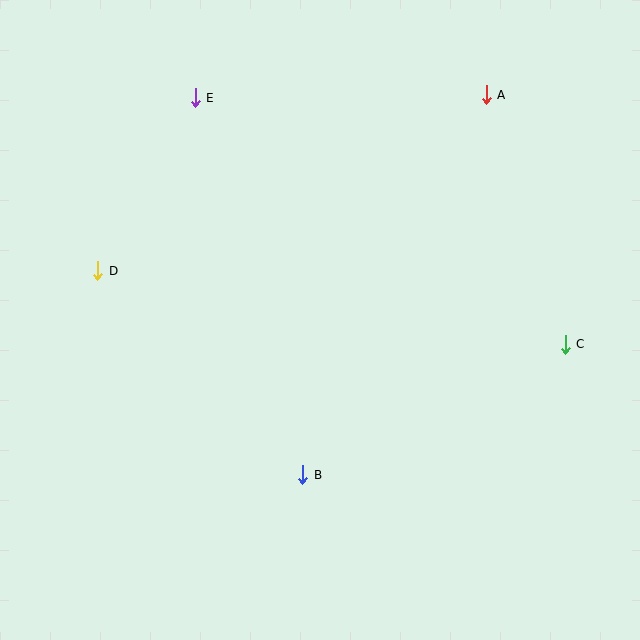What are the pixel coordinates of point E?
Point E is at (195, 98).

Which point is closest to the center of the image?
Point B at (303, 475) is closest to the center.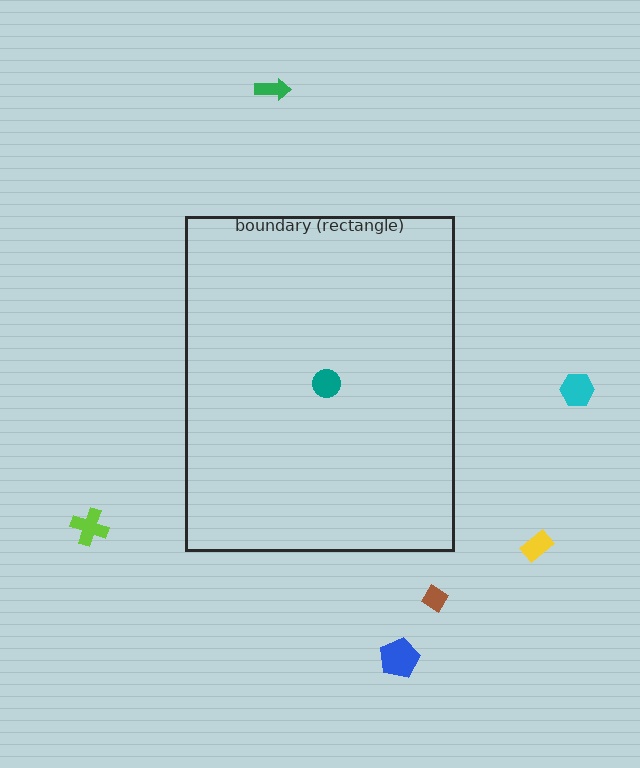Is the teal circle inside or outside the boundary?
Inside.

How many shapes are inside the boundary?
1 inside, 6 outside.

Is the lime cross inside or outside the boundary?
Outside.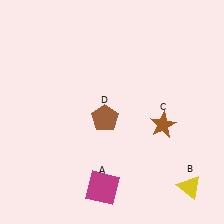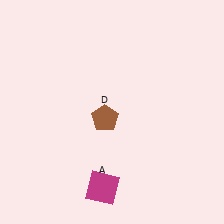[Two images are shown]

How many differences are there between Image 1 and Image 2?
There are 2 differences between the two images.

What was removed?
The brown star (C), the yellow triangle (B) were removed in Image 2.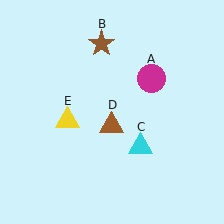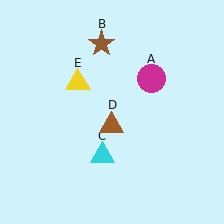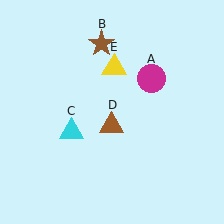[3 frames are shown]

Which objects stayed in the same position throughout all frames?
Magenta circle (object A) and brown star (object B) and brown triangle (object D) remained stationary.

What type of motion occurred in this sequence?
The cyan triangle (object C), yellow triangle (object E) rotated clockwise around the center of the scene.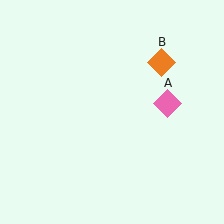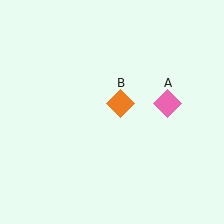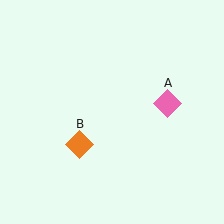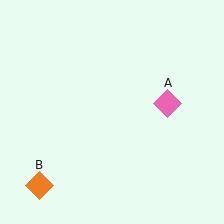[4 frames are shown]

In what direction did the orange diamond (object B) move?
The orange diamond (object B) moved down and to the left.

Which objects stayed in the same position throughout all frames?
Pink diamond (object A) remained stationary.